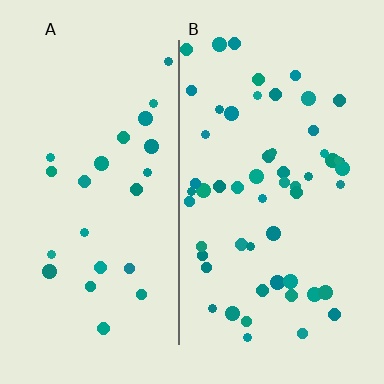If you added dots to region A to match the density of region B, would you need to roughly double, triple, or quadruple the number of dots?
Approximately double.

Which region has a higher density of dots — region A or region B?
B (the right).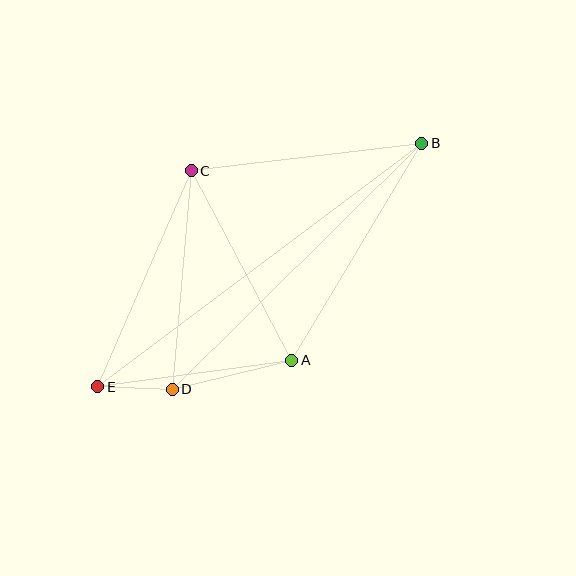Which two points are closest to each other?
Points D and E are closest to each other.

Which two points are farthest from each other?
Points B and E are farthest from each other.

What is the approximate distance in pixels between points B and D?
The distance between B and D is approximately 350 pixels.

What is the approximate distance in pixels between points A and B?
The distance between A and B is approximately 253 pixels.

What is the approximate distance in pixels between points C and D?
The distance between C and D is approximately 219 pixels.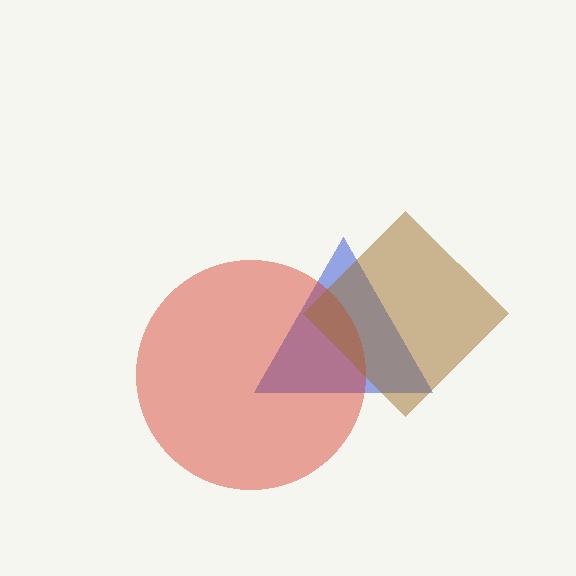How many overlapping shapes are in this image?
There are 3 overlapping shapes in the image.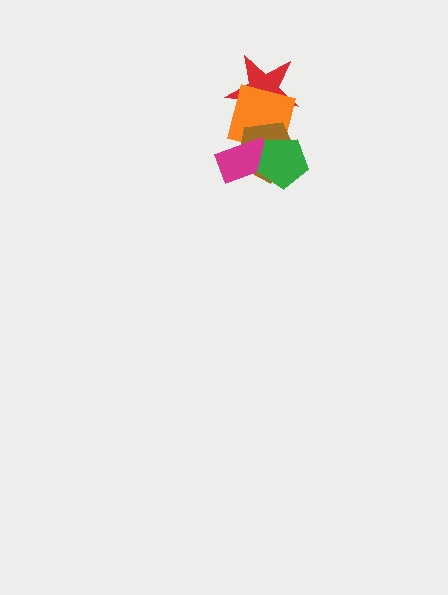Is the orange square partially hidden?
Yes, it is partially covered by another shape.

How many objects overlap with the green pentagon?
3 objects overlap with the green pentagon.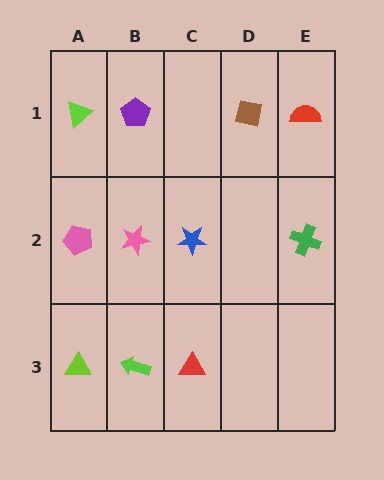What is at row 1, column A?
A lime triangle.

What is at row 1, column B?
A purple pentagon.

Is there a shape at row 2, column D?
No, that cell is empty.